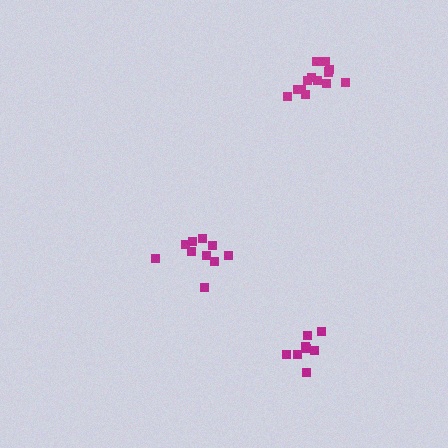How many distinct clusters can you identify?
There are 3 distinct clusters.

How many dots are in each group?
Group 1: 8 dots, Group 2: 10 dots, Group 3: 13 dots (31 total).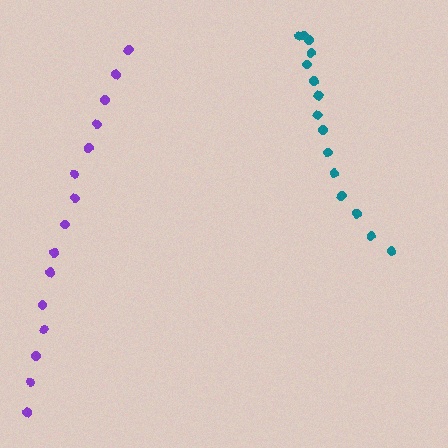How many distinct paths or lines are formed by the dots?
There are 2 distinct paths.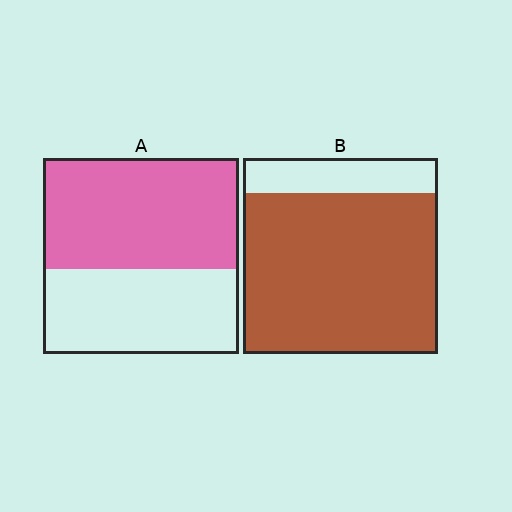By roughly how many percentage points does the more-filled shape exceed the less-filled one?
By roughly 25 percentage points (B over A).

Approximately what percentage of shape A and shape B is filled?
A is approximately 55% and B is approximately 80%.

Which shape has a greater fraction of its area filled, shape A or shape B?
Shape B.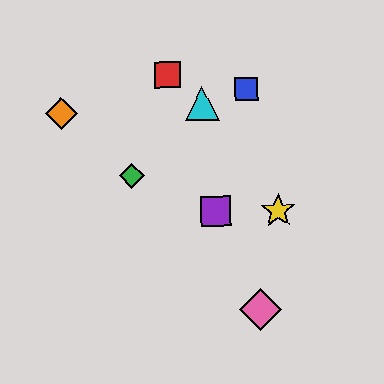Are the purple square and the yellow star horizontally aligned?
Yes, both are at y≈211.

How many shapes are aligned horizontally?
2 shapes (the yellow star, the purple square) are aligned horizontally.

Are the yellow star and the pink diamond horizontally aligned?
No, the yellow star is at y≈210 and the pink diamond is at y≈310.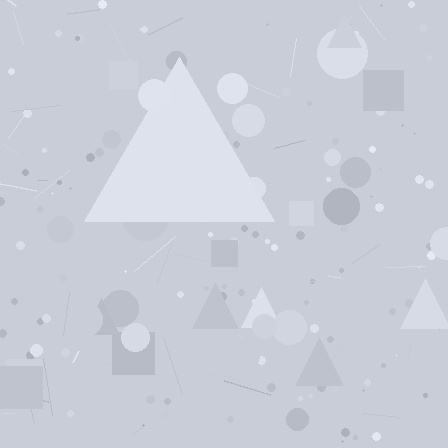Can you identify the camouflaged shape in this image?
The camouflaged shape is a triangle.